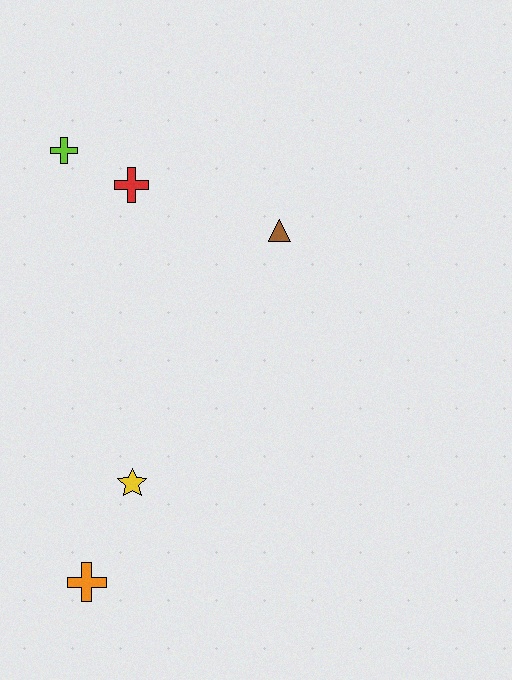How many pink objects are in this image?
There are no pink objects.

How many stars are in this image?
There is 1 star.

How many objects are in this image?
There are 5 objects.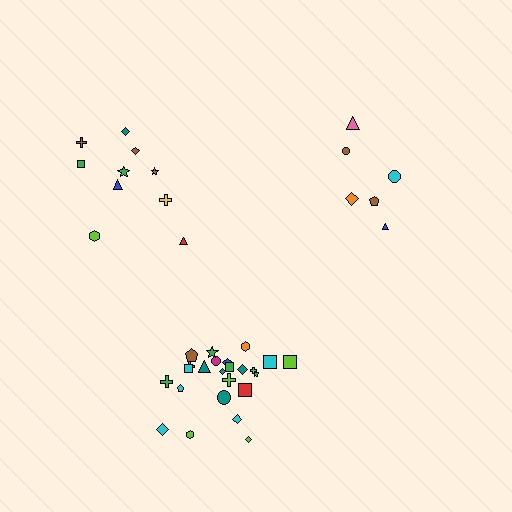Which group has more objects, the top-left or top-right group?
The top-left group.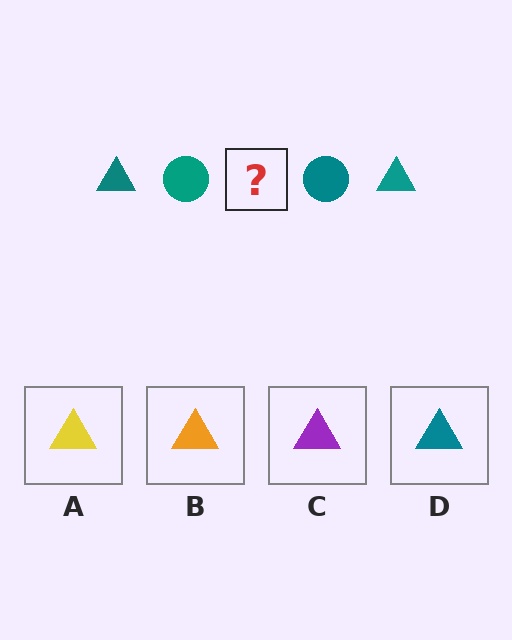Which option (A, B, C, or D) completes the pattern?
D.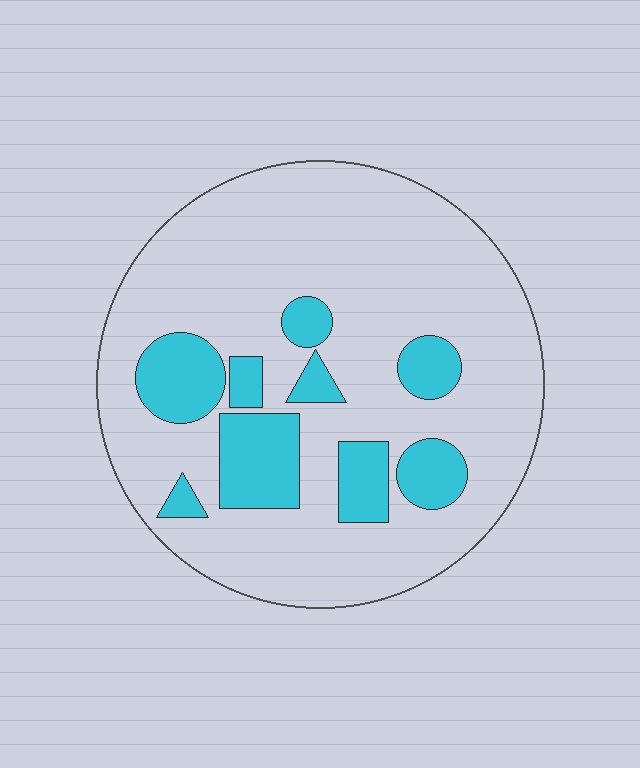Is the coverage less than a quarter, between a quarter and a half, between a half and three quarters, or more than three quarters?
Less than a quarter.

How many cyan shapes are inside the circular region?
9.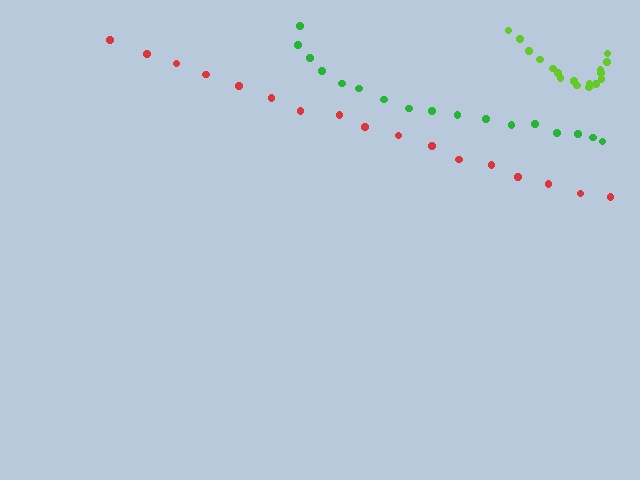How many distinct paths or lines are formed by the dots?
There are 3 distinct paths.